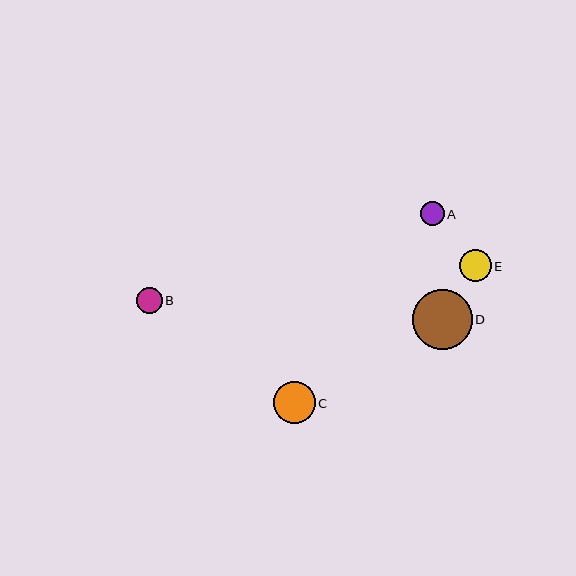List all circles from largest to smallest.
From largest to smallest: D, C, E, B, A.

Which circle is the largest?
Circle D is the largest with a size of approximately 60 pixels.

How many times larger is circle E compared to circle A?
Circle E is approximately 1.4 times the size of circle A.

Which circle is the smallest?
Circle A is the smallest with a size of approximately 24 pixels.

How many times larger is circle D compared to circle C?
Circle D is approximately 1.4 times the size of circle C.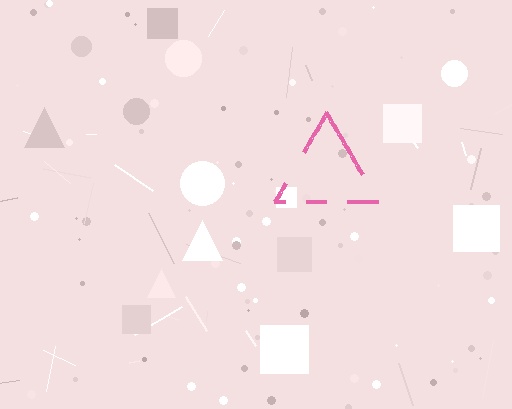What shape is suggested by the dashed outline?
The dashed outline suggests a triangle.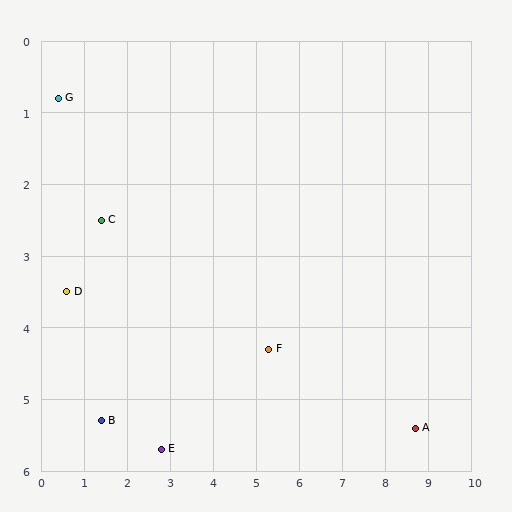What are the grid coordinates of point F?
Point F is at approximately (5.3, 4.3).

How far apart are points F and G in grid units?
Points F and G are about 6.0 grid units apart.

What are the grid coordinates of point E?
Point E is at approximately (2.8, 5.7).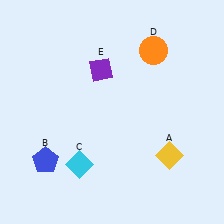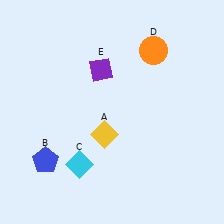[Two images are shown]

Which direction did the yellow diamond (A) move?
The yellow diamond (A) moved left.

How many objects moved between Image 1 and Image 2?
1 object moved between the two images.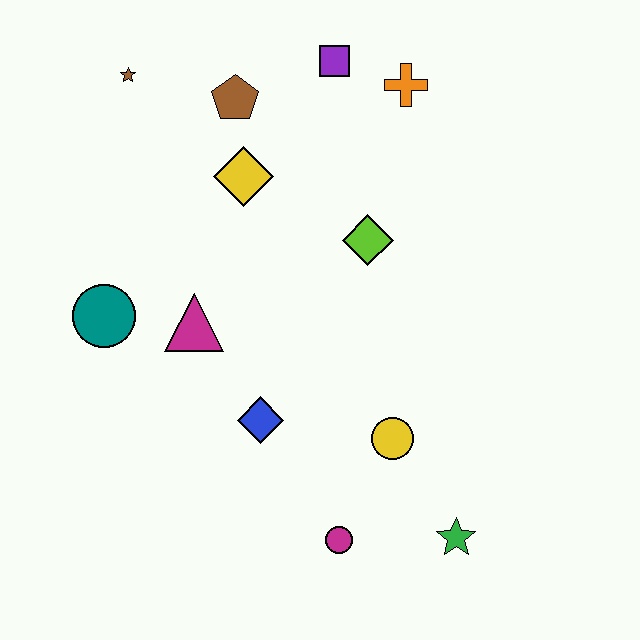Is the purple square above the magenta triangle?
Yes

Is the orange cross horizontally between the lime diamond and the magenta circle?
No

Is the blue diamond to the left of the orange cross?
Yes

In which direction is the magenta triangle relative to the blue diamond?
The magenta triangle is above the blue diamond.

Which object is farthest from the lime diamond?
The green star is farthest from the lime diamond.